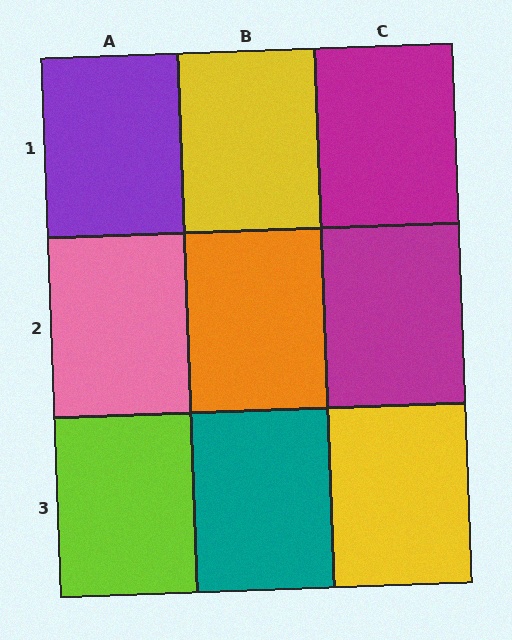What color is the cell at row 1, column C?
Magenta.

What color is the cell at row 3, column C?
Yellow.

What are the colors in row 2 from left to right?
Pink, orange, magenta.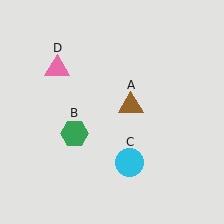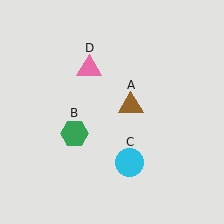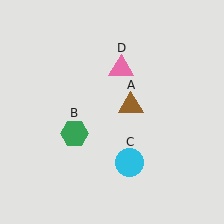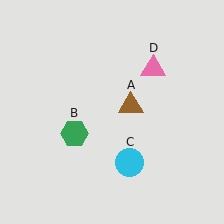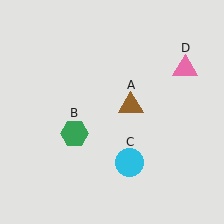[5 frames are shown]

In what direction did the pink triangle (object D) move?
The pink triangle (object D) moved right.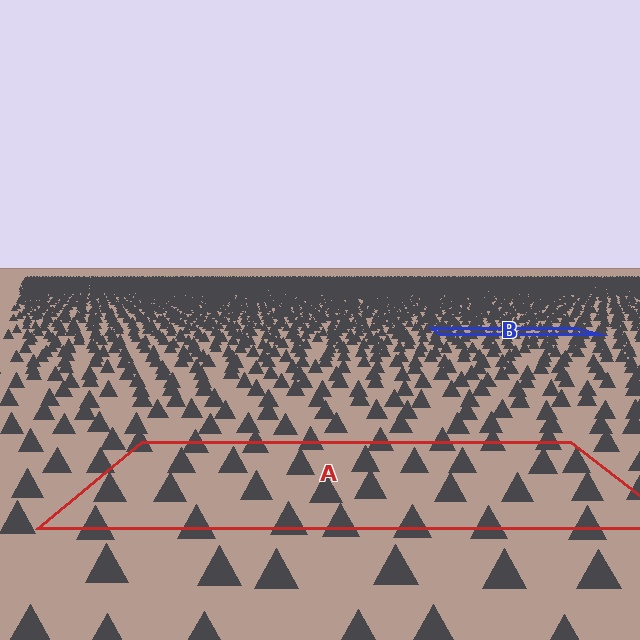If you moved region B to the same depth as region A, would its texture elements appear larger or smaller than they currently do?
They would appear larger. At a closer depth, the same texture elements are projected at a bigger on-screen size.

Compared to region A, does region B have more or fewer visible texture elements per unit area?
Region B has more texture elements per unit area — they are packed more densely because it is farther away.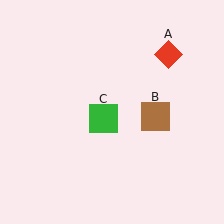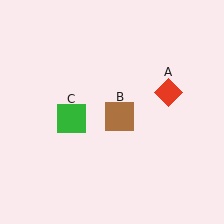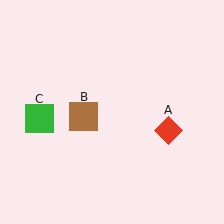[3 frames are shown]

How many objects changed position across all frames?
3 objects changed position: red diamond (object A), brown square (object B), green square (object C).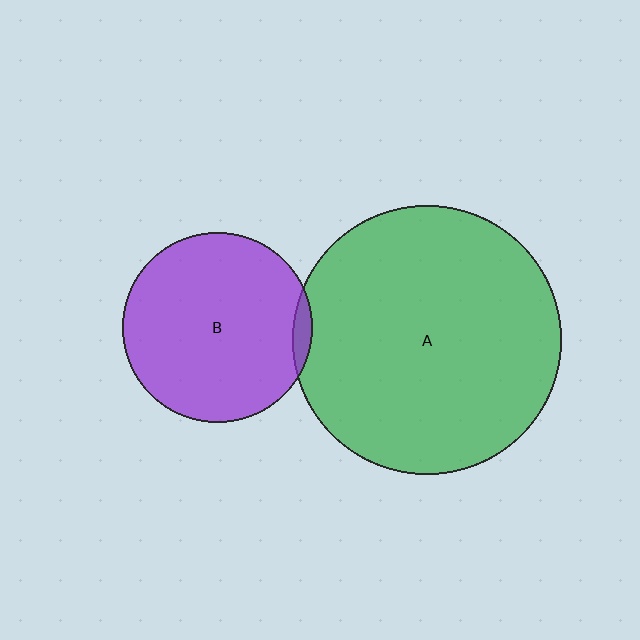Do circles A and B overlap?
Yes.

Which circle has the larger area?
Circle A (green).